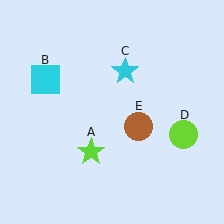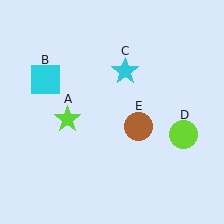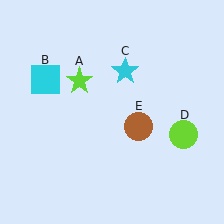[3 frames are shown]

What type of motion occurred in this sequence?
The lime star (object A) rotated clockwise around the center of the scene.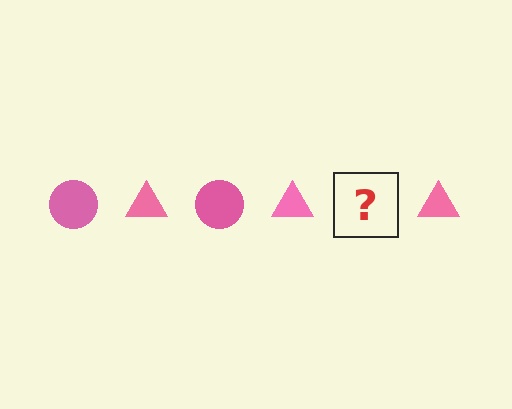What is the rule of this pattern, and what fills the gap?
The rule is that the pattern cycles through circle, triangle shapes in pink. The gap should be filled with a pink circle.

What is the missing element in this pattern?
The missing element is a pink circle.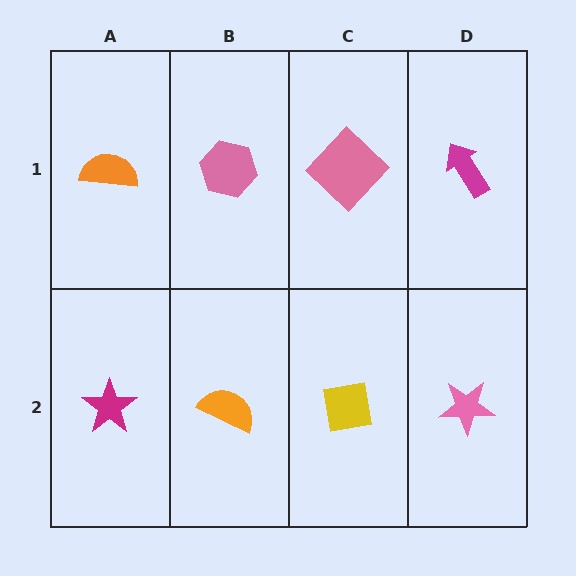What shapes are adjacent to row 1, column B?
An orange semicircle (row 2, column B), an orange semicircle (row 1, column A), a pink diamond (row 1, column C).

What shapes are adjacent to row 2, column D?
A magenta arrow (row 1, column D), a yellow square (row 2, column C).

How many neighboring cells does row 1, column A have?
2.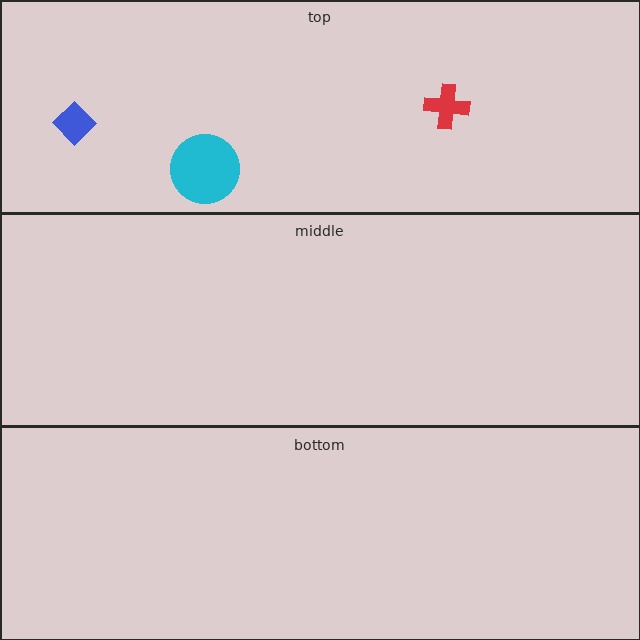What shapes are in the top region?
The cyan circle, the blue diamond, the red cross.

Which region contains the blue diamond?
The top region.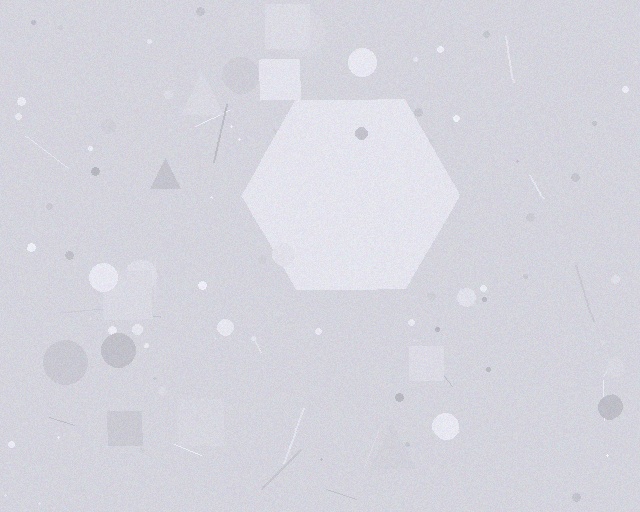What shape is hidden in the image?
A hexagon is hidden in the image.